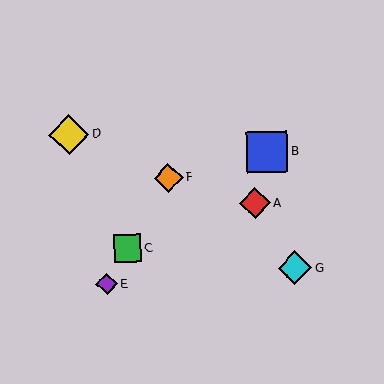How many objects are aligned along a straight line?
3 objects (C, E, F) are aligned along a straight line.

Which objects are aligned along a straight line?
Objects C, E, F are aligned along a straight line.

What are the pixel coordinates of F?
Object F is at (168, 178).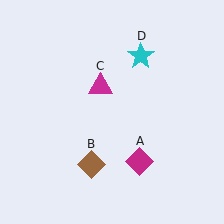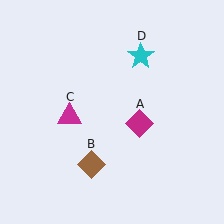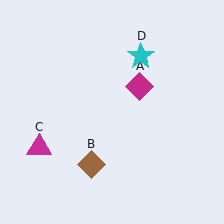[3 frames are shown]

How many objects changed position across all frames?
2 objects changed position: magenta diamond (object A), magenta triangle (object C).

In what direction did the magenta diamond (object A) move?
The magenta diamond (object A) moved up.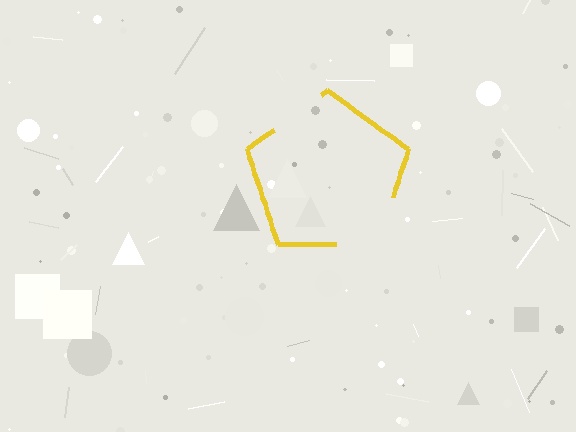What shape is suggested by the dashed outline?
The dashed outline suggests a pentagon.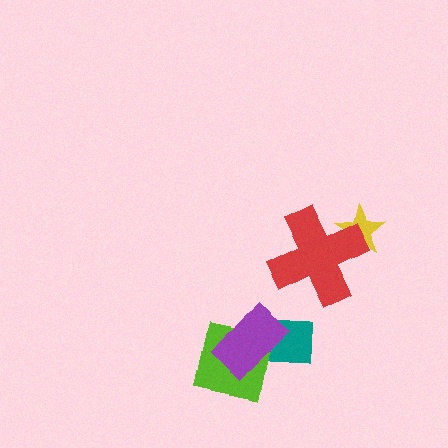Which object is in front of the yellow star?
The red cross is in front of the yellow star.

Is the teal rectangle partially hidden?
Yes, it is partially covered by another shape.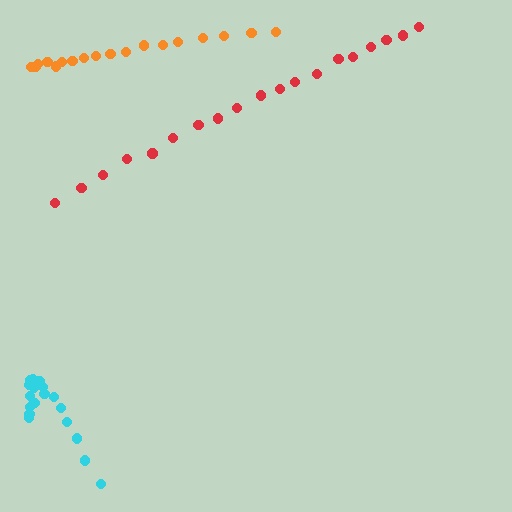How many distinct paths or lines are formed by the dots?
There are 3 distinct paths.